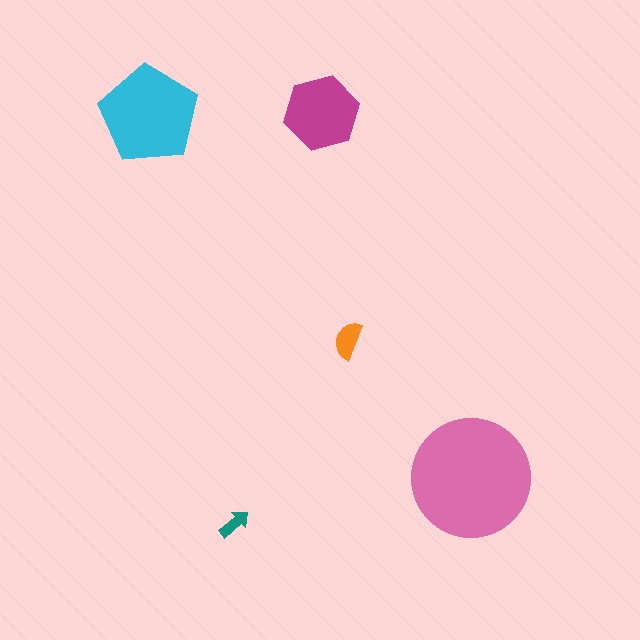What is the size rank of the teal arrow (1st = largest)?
5th.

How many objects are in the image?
There are 5 objects in the image.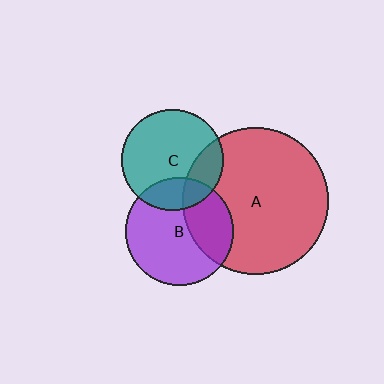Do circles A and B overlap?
Yes.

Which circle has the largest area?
Circle A (red).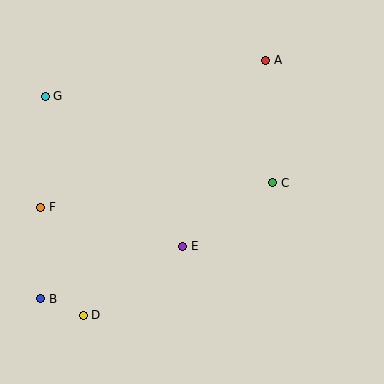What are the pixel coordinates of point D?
Point D is at (83, 315).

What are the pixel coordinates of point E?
Point E is at (183, 246).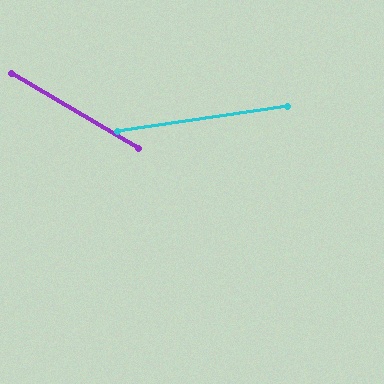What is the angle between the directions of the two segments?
Approximately 39 degrees.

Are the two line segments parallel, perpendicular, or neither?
Neither parallel nor perpendicular — they differ by about 39°.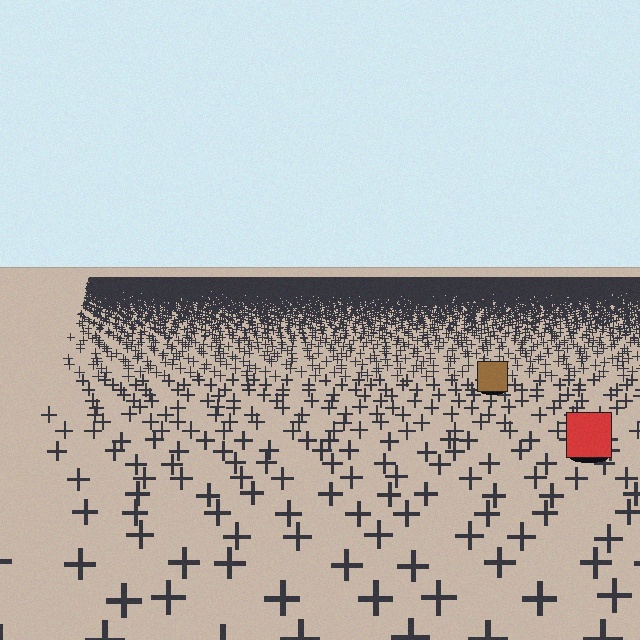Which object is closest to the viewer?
The red square is closest. The texture marks near it are larger and more spread out.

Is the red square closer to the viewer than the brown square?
Yes. The red square is closer — you can tell from the texture gradient: the ground texture is coarser near it.